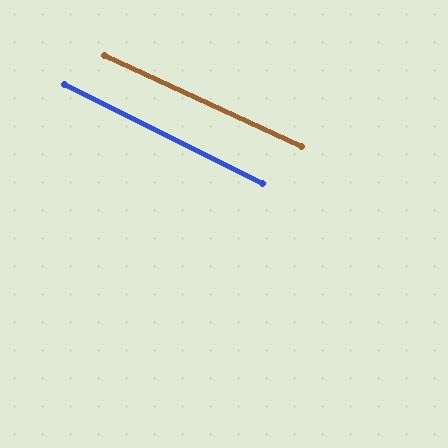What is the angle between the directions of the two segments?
Approximately 2 degrees.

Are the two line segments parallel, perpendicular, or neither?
Parallel — their directions differ by only 1.9°.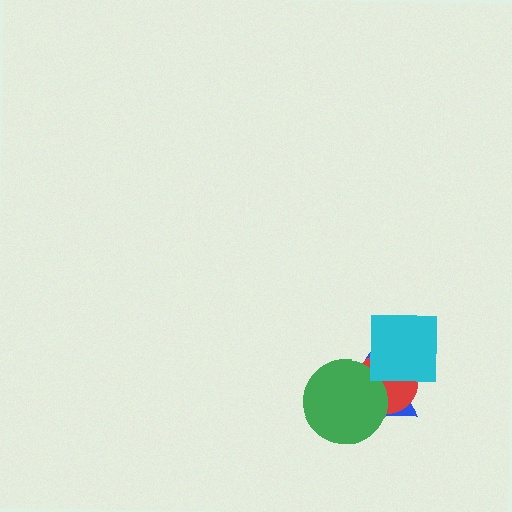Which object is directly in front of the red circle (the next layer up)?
The green circle is directly in front of the red circle.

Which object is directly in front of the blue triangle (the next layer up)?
The red circle is directly in front of the blue triangle.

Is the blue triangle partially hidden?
Yes, it is partially covered by another shape.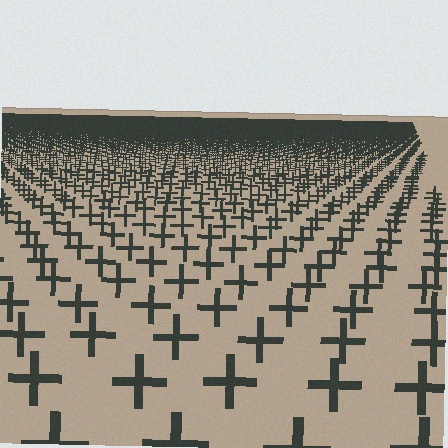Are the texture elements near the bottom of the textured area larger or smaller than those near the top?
Larger. Near the bottom, elements are closer to the viewer and appear at a bigger on-screen size.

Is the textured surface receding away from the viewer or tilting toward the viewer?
The surface is receding away from the viewer. Texture elements get smaller and denser toward the top.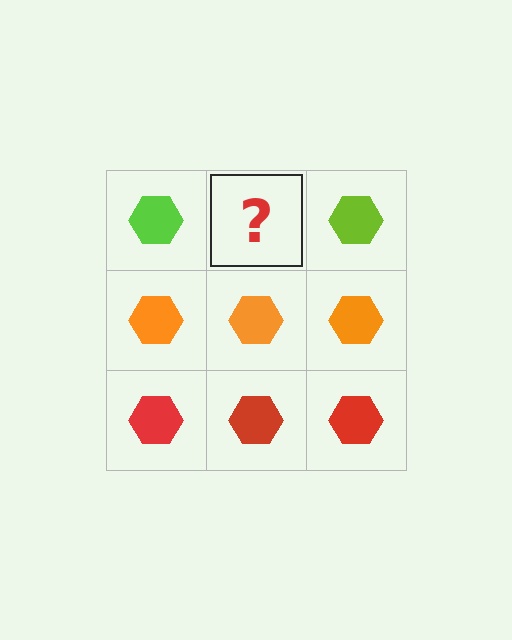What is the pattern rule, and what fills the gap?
The rule is that each row has a consistent color. The gap should be filled with a lime hexagon.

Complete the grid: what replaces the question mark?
The question mark should be replaced with a lime hexagon.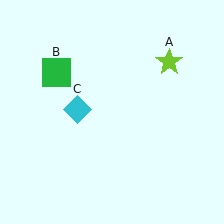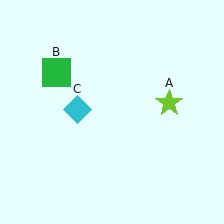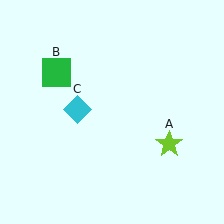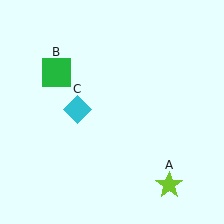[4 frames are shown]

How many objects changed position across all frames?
1 object changed position: lime star (object A).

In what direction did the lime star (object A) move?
The lime star (object A) moved down.